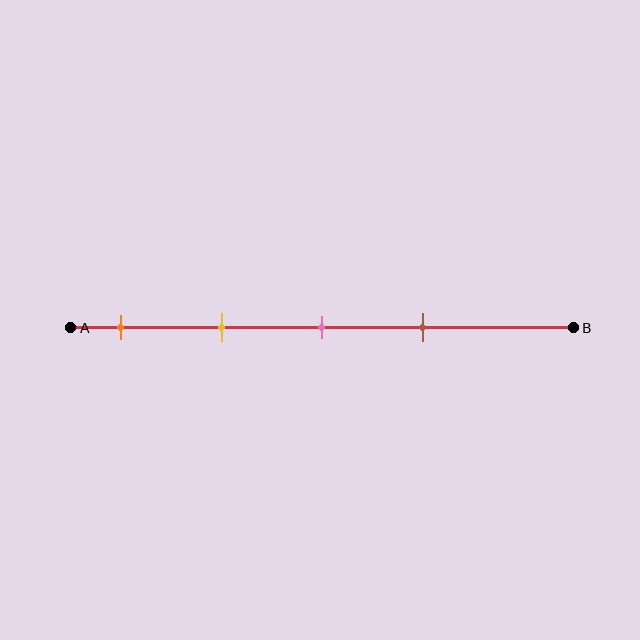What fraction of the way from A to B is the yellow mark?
The yellow mark is approximately 30% (0.3) of the way from A to B.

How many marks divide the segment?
There are 4 marks dividing the segment.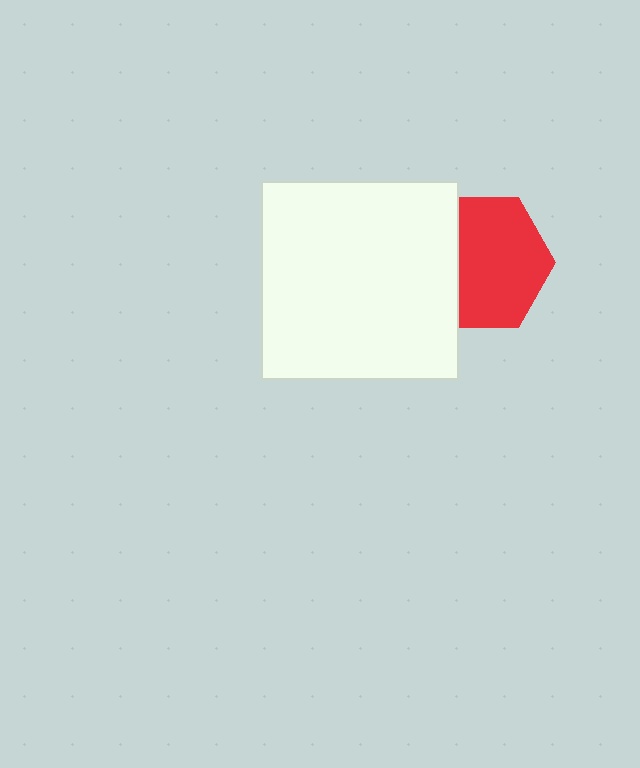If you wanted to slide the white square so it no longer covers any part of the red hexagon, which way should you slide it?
Slide it left — that is the most direct way to separate the two shapes.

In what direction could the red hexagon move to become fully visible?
The red hexagon could move right. That would shift it out from behind the white square entirely.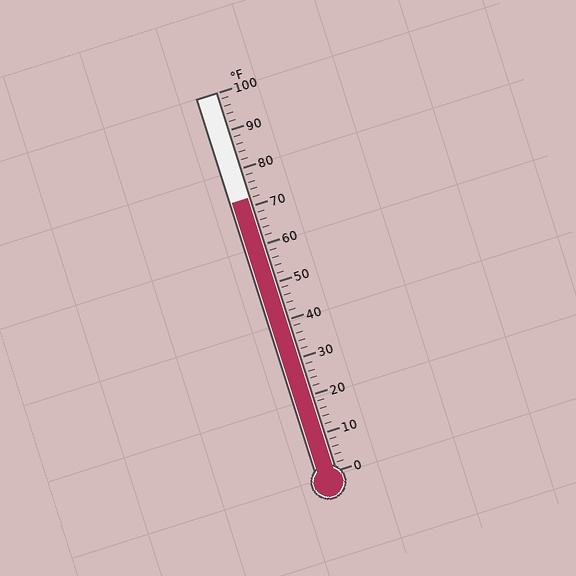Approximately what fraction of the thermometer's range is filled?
The thermometer is filled to approximately 70% of its range.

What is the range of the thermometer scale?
The thermometer scale ranges from 0°F to 100°F.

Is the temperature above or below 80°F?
The temperature is below 80°F.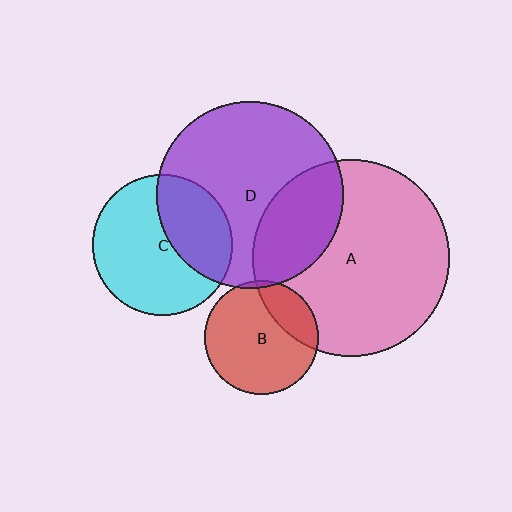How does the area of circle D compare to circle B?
Approximately 2.7 times.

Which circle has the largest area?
Circle A (pink).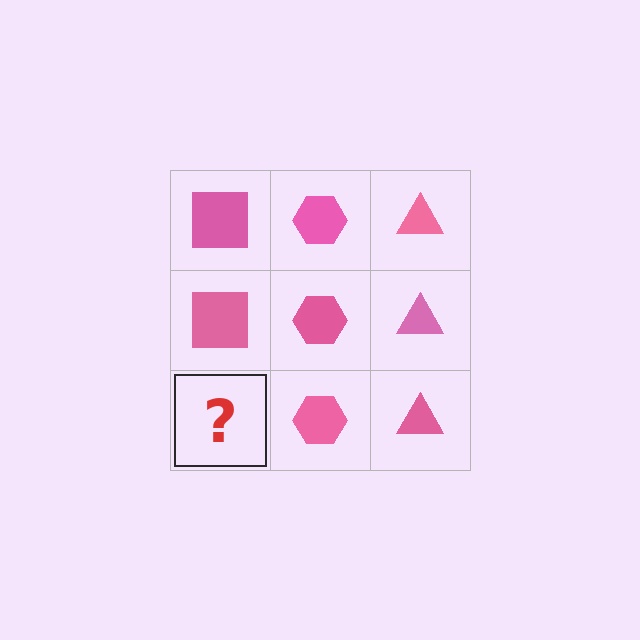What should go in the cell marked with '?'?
The missing cell should contain a pink square.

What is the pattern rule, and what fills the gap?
The rule is that each column has a consistent shape. The gap should be filled with a pink square.